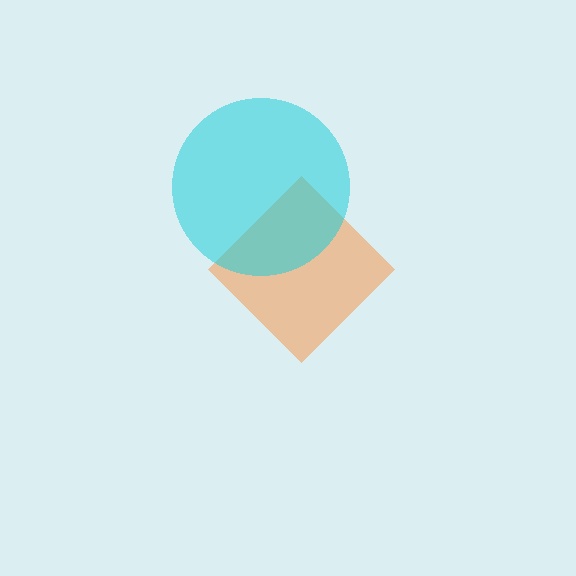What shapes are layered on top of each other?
The layered shapes are: an orange diamond, a cyan circle.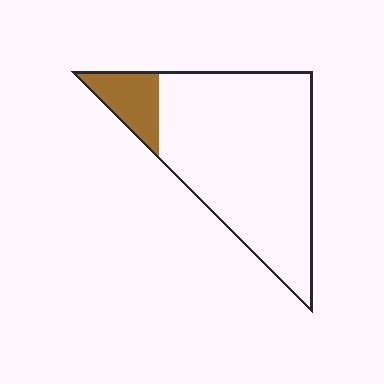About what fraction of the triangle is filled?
About one eighth (1/8).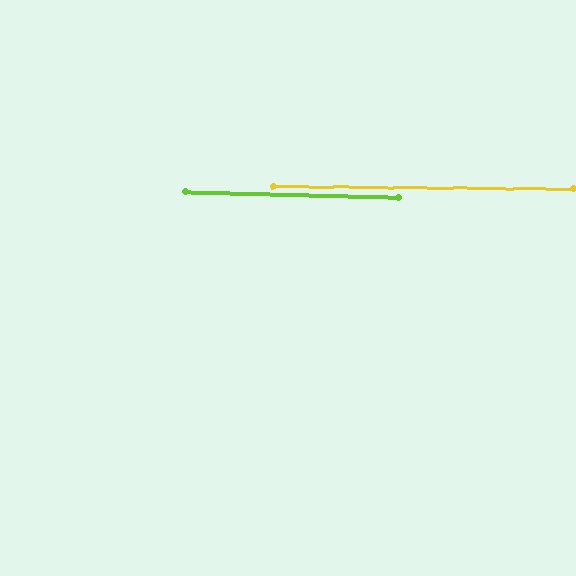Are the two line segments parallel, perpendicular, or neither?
Parallel — their directions differ by only 1.0°.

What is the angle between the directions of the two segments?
Approximately 1 degree.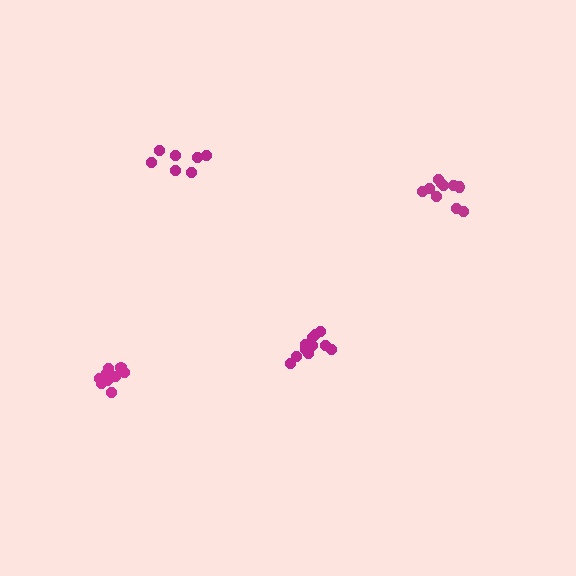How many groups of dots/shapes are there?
There are 4 groups.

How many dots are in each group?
Group 1: 11 dots, Group 2: 7 dots, Group 3: 9 dots, Group 4: 10 dots (37 total).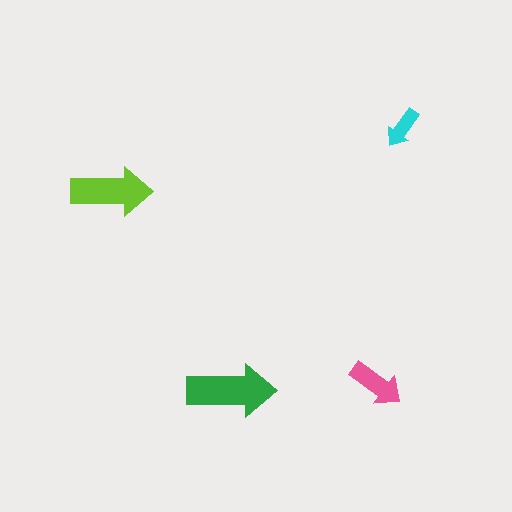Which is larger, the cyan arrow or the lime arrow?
The lime one.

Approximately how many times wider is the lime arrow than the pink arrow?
About 1.5 times wider.